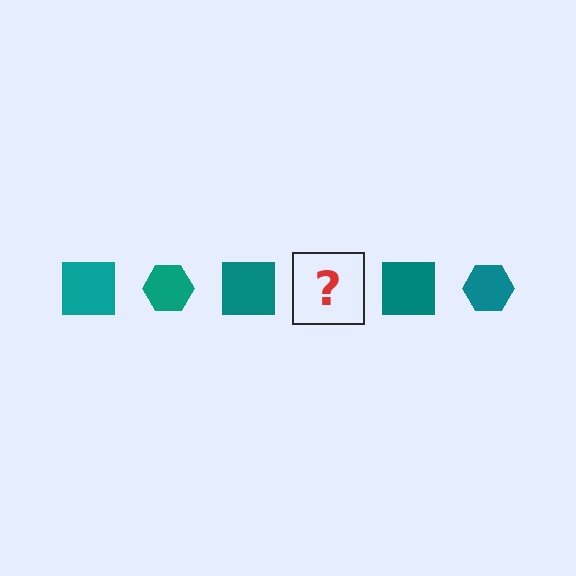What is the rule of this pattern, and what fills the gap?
The rule is that the pattern cycles through square, hexagon shapes in teal. The gap should be filled with a teal hexagon.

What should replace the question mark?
The question mark should be replaced with a teal hexagon.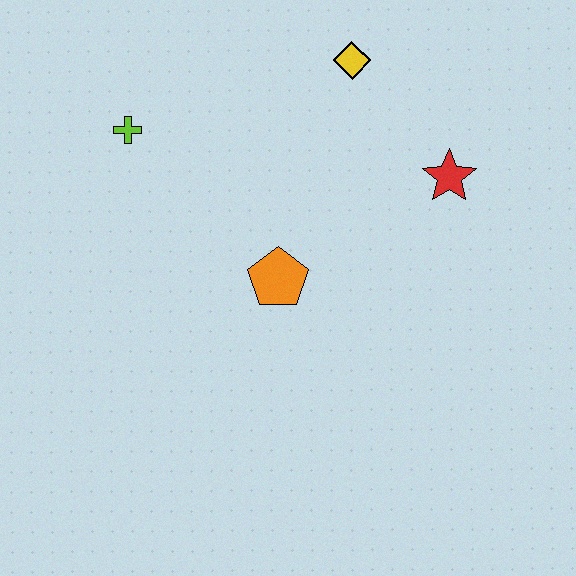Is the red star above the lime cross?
No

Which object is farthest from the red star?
The lime cross is farthest from the red star.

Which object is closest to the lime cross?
The orange pentagon is closest to the lime cross.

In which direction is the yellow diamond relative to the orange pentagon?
The yellow diamond is above the orange pentagon.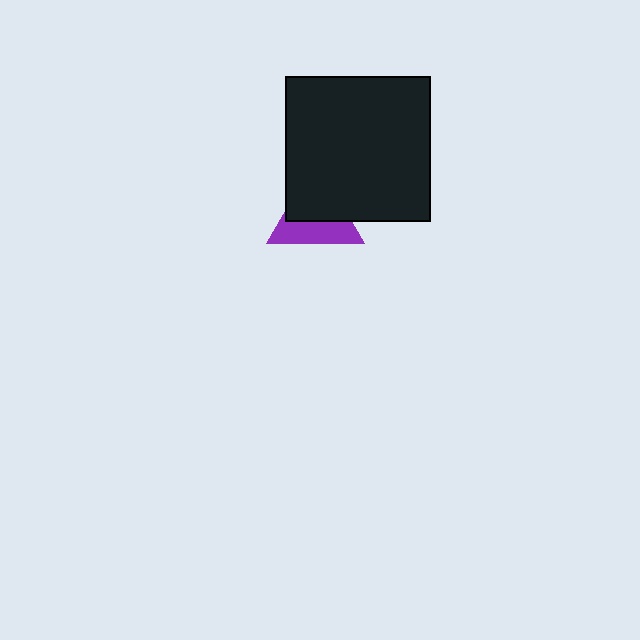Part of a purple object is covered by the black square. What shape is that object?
It is a triangle.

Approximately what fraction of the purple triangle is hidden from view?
Roughly 54% of the purple triangle is hidden behind the black square.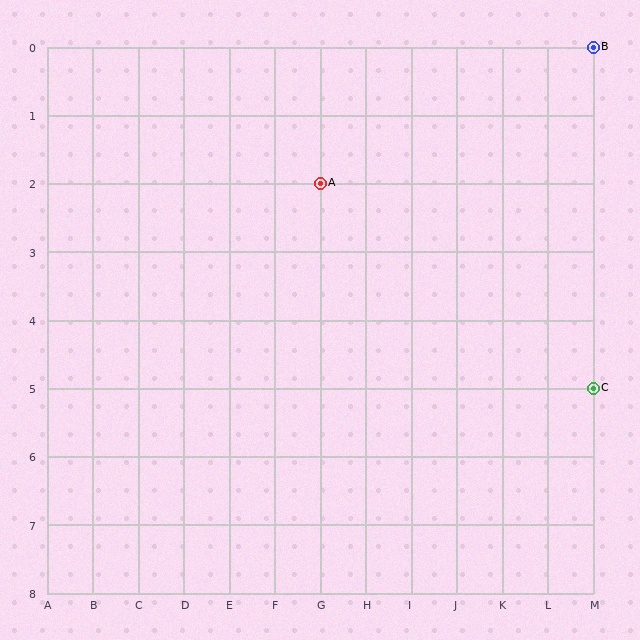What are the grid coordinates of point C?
Point C is at grid coordinates (M, 5).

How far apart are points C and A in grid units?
Points C and A are 6 columns and 3 rows apart (about 6.7 grid units diagonally).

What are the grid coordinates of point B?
Point B is at grid coordinates (M, 0).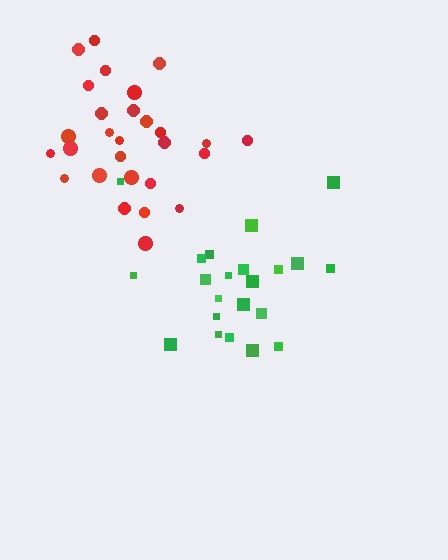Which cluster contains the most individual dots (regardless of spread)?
Red (28).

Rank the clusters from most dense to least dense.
green, red.